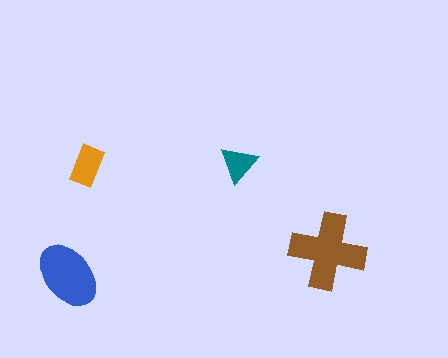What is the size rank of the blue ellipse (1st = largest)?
2nd.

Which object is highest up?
The teal triangle is topmost.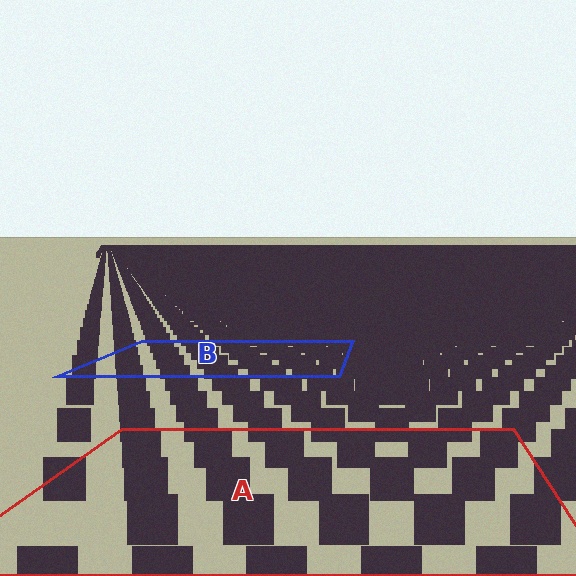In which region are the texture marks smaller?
The texture marks are smaller in region B, because it is farther away.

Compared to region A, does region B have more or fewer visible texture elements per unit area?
Region B has more texture elements per unit area — they are packed more densely because it is farther away.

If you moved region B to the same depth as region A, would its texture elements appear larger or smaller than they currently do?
They would appear larger. At a closer depth, the same texture elements are projected at a bigger on-screen size.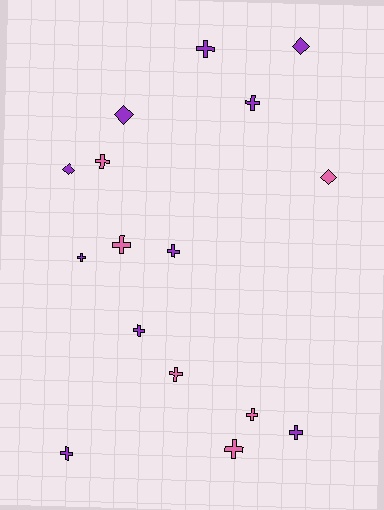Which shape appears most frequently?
Cross, with 12 objects.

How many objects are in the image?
There are 16 objects.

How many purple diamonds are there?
There are 3 purple diamonds.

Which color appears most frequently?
Purple, with 10 objects.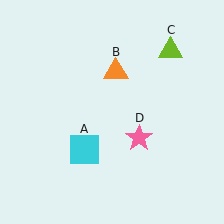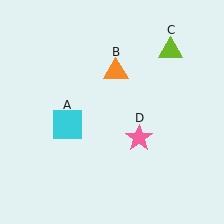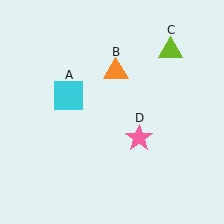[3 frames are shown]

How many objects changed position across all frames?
1 object changed position: cyan square (object A).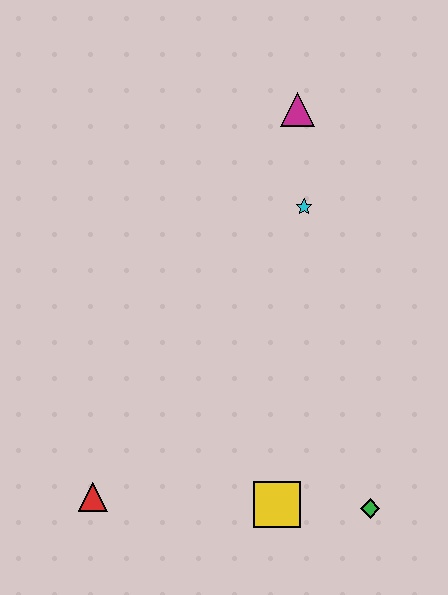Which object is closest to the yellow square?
The green diamond is closest to the yellow square.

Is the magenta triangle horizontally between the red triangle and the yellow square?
No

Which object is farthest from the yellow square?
The magenta triangle is farthest from the yellow square.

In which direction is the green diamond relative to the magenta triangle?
The green diamond is below the magenta triangle.